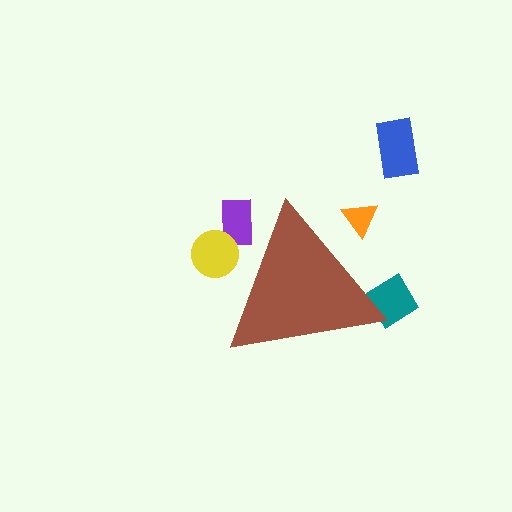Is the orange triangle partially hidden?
Yes, the orange triangle is partially hidden behind the brown triangle.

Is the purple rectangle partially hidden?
Yes, the purple rectangle is partially hidden behind the brown triangle.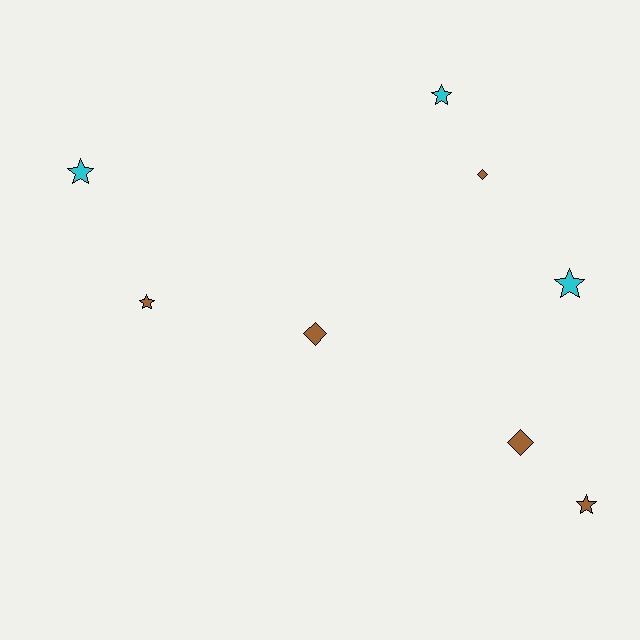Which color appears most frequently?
Brown, with 5 objects.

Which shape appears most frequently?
Star, with 5 objects.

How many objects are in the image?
There are 8 objects.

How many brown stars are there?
There are 2 brown stars.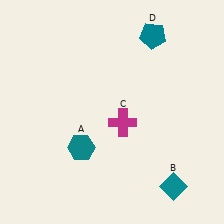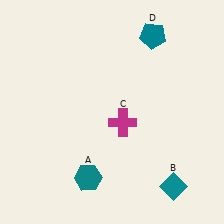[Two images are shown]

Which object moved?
The teal hexagon (A) moved down.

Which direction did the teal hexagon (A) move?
The teal hexagon (A) moved down.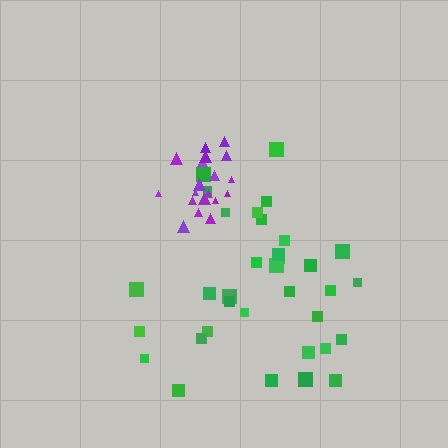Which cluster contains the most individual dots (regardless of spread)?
Green (34).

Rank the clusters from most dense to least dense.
purple, green.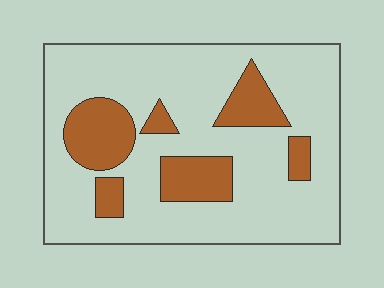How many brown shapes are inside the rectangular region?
6.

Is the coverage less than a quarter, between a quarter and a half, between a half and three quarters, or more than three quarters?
Less than a quarter.